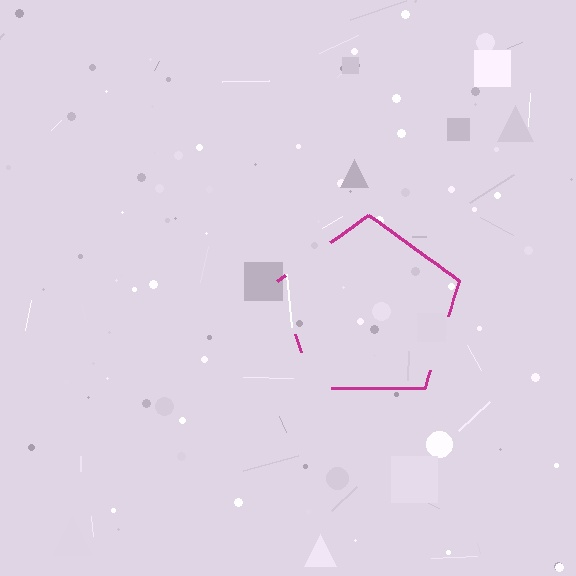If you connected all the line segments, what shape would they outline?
They would outline a pentagon.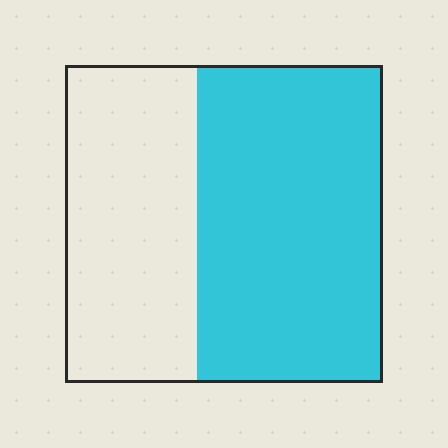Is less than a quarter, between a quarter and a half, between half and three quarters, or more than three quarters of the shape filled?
Between half and three quarters.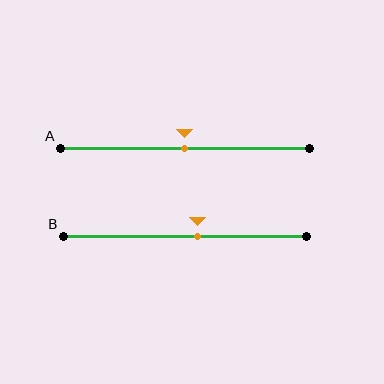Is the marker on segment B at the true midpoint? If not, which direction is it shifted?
No, the marker on segment B is shifted to the right by about 5% of the segment length.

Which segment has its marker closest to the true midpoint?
Segment A has its marker closest to the true midpoint.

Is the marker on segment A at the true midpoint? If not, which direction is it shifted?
Yes, the marker on segment A is at the true midpoint.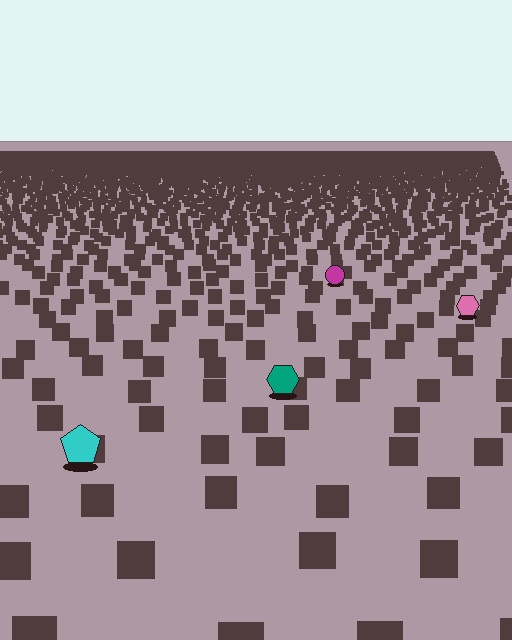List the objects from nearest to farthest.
From nearest to farthest: the cyan pentagon, the teal hexagon, the pink hexagon, the magenta circle.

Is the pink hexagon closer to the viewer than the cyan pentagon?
No. The cyan pentagon is closer — you can tell from the texture gradient: the ground texture is coarser near it.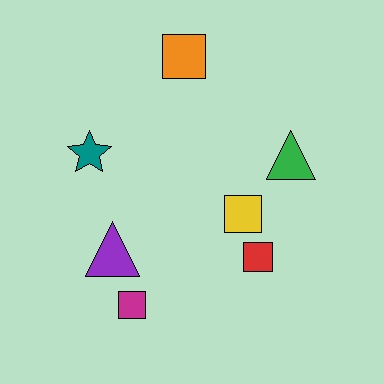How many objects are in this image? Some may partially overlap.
There are 7 objects.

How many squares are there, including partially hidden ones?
There are 4 squares.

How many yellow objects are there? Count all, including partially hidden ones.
There is 1 yellow object.